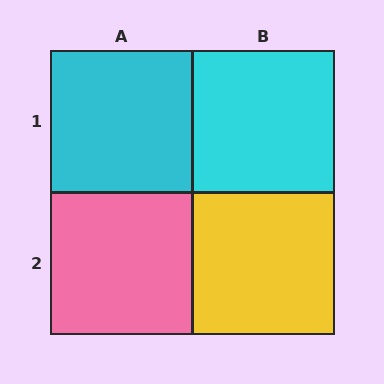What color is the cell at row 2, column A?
Pink.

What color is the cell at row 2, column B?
Yellow.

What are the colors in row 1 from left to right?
Cyan, cyan.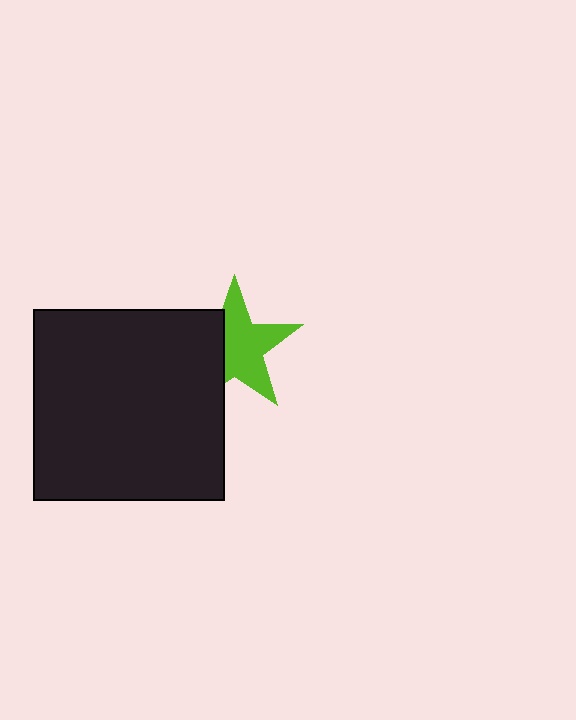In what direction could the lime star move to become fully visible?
The lime star could move right. That would shift it out from behind the black square entirely.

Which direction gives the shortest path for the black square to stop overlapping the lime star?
Moving left gives the shortest separation.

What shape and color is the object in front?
The object in front is a black square.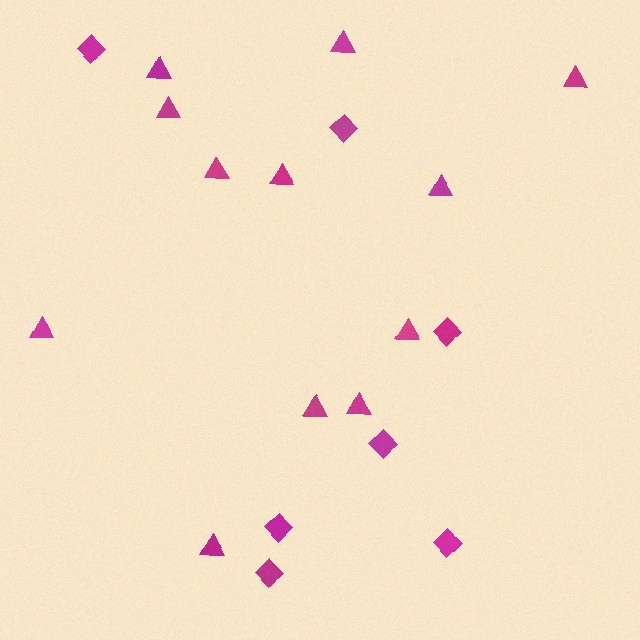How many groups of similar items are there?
There are 2 groups: one group of triangles (12) and one group of diamonds (7).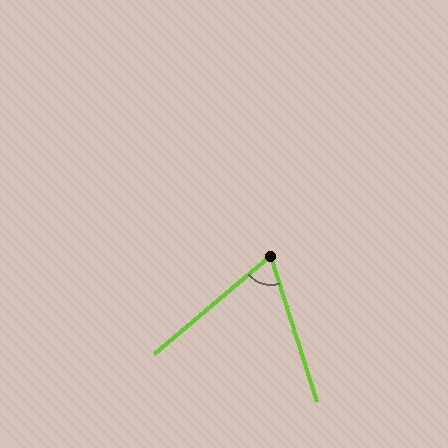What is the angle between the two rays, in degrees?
Approximately 67 degrees.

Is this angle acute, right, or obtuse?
It is acute.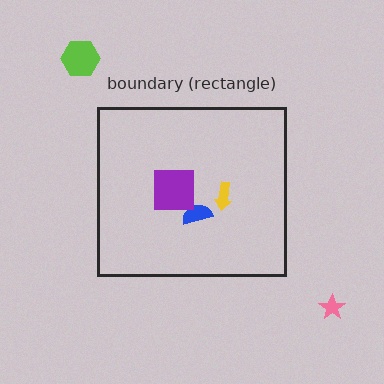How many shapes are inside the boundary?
3 inside, 2 outside.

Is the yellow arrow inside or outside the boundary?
Inside.